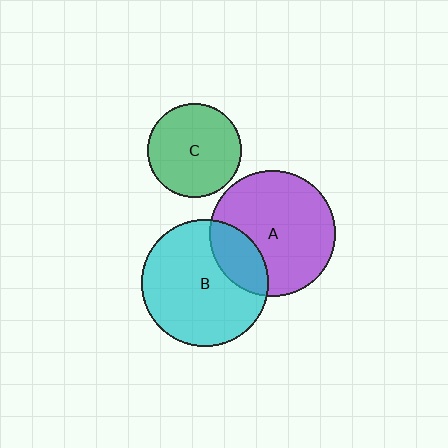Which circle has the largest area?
Circle B (cyan).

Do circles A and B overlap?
Yes.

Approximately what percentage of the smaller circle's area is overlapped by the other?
Approximately 20%.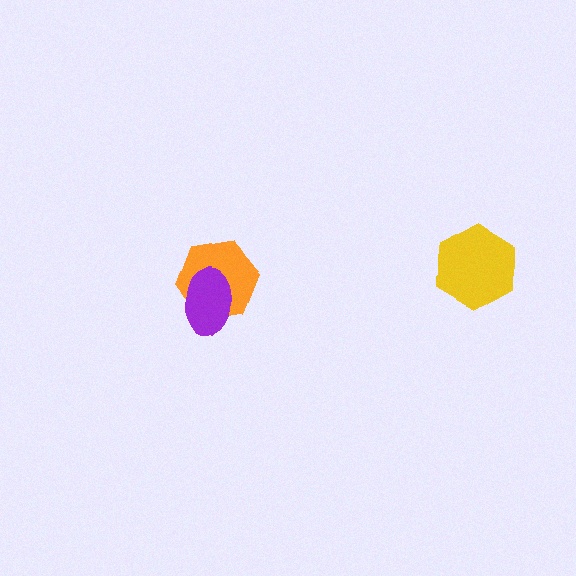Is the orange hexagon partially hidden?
Yes, it is partially covered by another shape.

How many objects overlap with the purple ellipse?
1 object overlaps with the purple ellipse.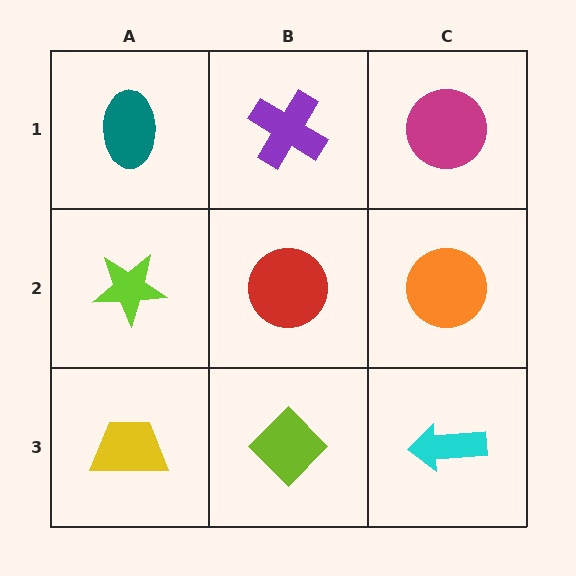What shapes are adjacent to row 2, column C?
A magenta circle (row 1, column C), a cyan arrow (row 3, column C), a red circle (row 2, column B).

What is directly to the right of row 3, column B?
A cyan arrow.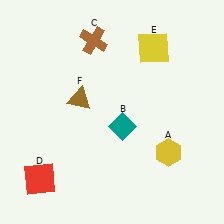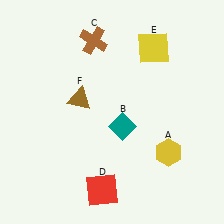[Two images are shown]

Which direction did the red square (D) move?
The red square (D) moved right.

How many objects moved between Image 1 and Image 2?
1 object moved between the two images.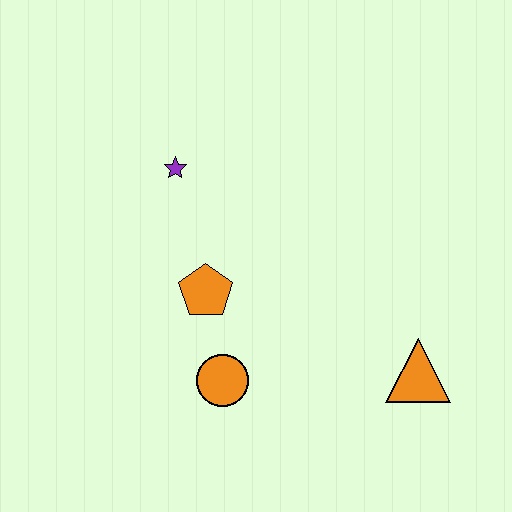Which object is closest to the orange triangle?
The orange circle is closest to the orange triangle.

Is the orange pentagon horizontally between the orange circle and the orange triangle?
No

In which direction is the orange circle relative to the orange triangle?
The orange circle is to the left of the orange triangle.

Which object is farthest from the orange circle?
The purple star is farthest from the orange circle.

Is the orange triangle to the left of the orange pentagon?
No